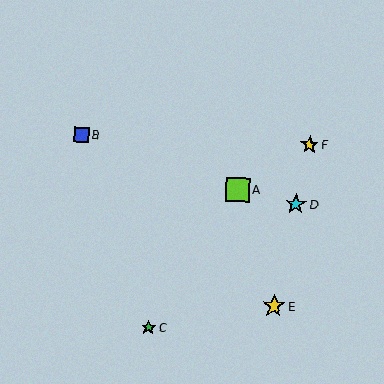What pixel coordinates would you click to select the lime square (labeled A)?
Click at (238, 190) to select the lime square A.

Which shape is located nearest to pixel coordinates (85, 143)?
The blue square (labeled B) at (82, 135) is nearest to that location.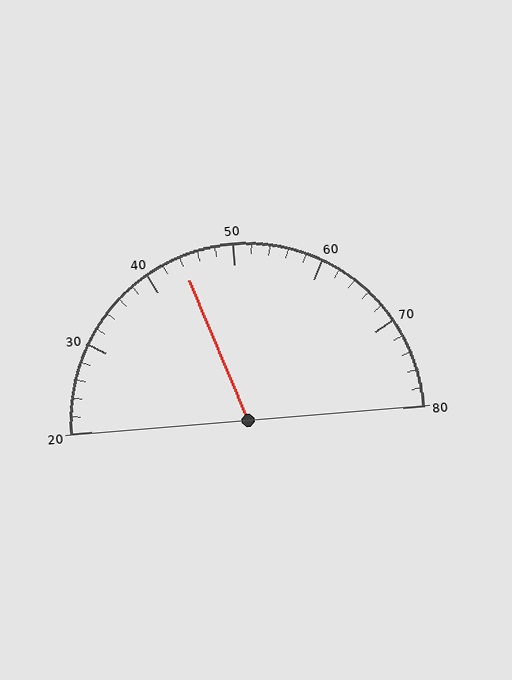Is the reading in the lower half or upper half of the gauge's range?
The reading is in the lower half of the range (20 to 80).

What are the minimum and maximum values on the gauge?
The gauge ranges from 20 to 80.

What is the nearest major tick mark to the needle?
The nearest major tick mark is 40.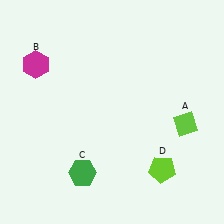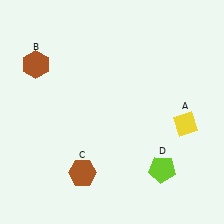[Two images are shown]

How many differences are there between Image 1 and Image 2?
There are 3 differences between the two images.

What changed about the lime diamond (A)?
In Image 1, A is lime. In Image 2, it changed to yellow.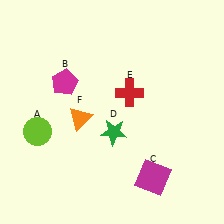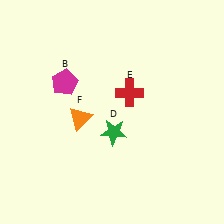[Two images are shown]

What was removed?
The magenta square (C), the lime circle (A) were removed in Image 2.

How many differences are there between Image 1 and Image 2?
There are 2 differences between the two images.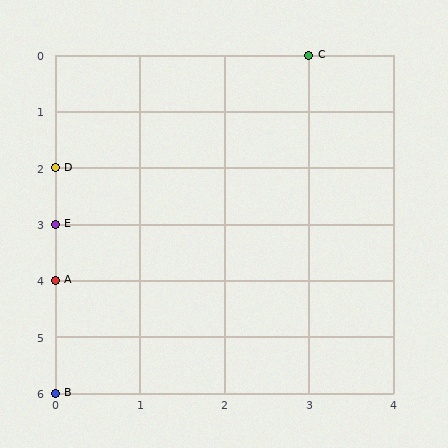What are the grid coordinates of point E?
Point E is at grid coordinates (0, 3).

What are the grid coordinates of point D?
Point D is at grid coordinates (0, 2).